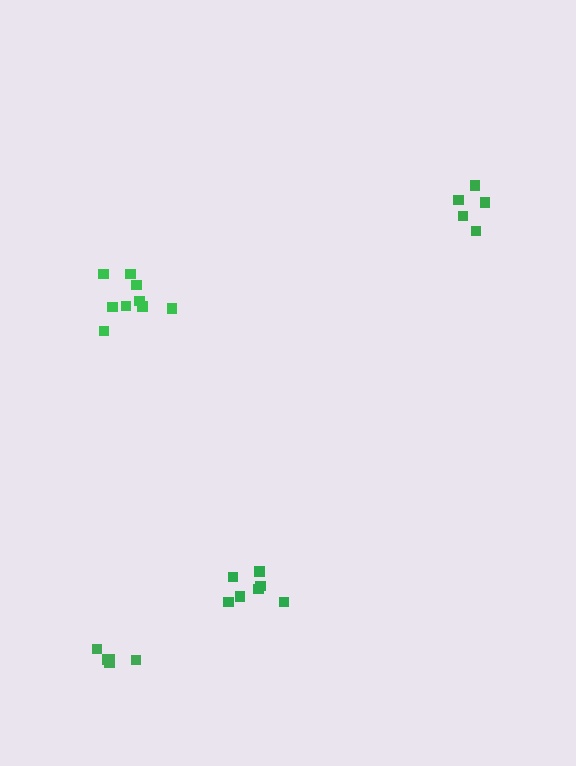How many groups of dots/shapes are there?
There are 4 groups.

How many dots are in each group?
Group 1: 5 dots, Group 2: 7 dots, Group 3: 5 dots, Group 4: 9 dots (26 total).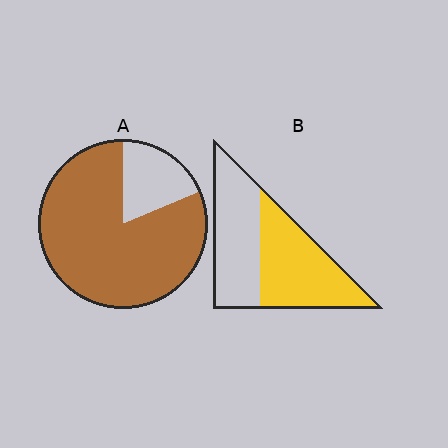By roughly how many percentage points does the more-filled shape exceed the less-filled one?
By roughly 30 percentage points (A over B).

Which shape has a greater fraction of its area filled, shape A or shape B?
Shape A.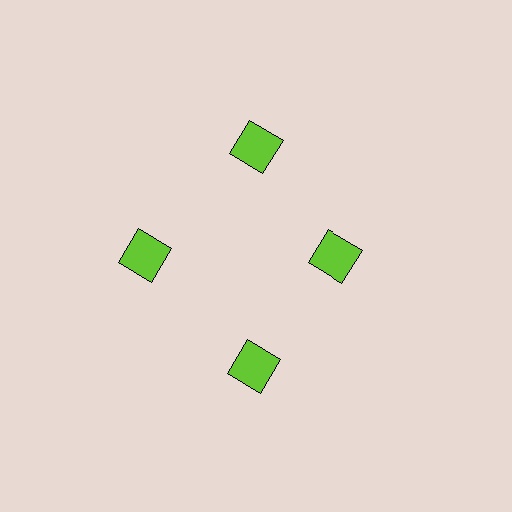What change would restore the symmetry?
The symmetry would be restored by moving it outward, back onto the ring so that all 4 squares sit at equal angles and equal distance from the center.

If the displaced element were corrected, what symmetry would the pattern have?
It would have 4-fold rotational symmetry — the pattern would map onto itself every 90 degrees.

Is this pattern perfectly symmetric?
No. The 4 lime squares are arranged in a ring, but one element near the 3 o'clock position is pulled inward toward the center, breaking the 4-fold rotational symmetry.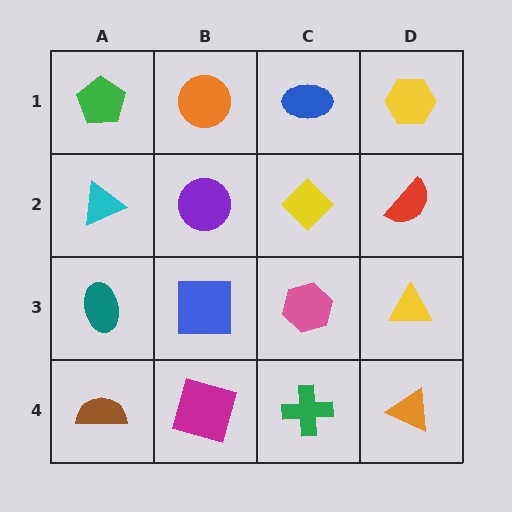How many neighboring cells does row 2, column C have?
4.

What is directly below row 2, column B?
A blue square.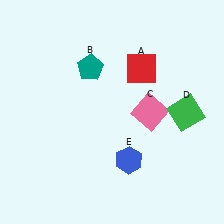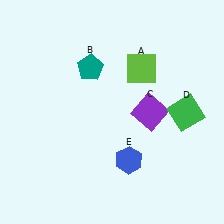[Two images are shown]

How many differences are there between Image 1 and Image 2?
There are 2 differences between the two images.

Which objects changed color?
A changed from red to lime. C changed from pink to purple.